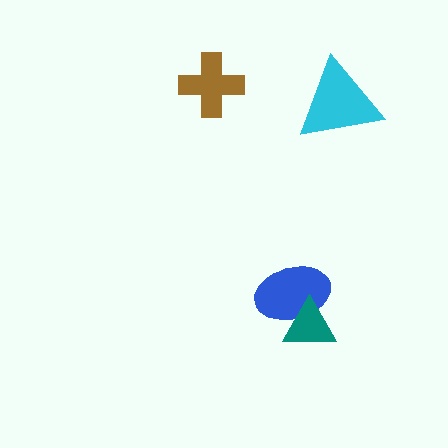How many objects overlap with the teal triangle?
1 object overlaps with the teal triangle.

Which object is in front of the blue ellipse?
The teal triangle is in front of the blue ellipse.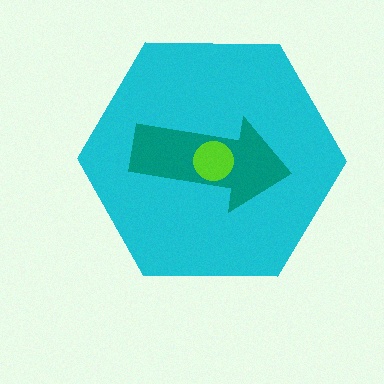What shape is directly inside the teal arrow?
The lime circle.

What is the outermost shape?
The cyan hexagon.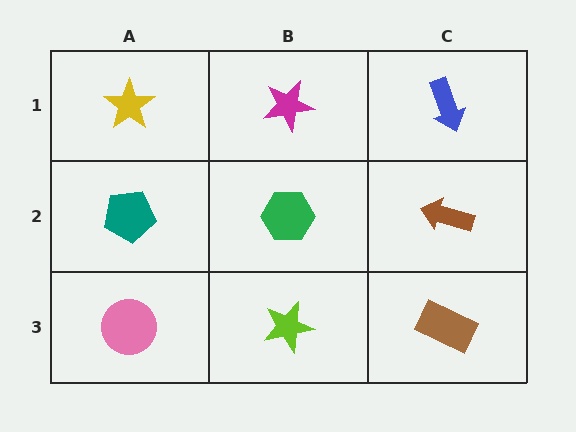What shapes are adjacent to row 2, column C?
A blue arrow (row 1, column C), a brown rectangle (row 3, column C), a green hexagon (row 2, column B).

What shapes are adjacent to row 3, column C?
A brown arrow (row 2, column C), a lime star (row 3, column B).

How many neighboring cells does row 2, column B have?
4.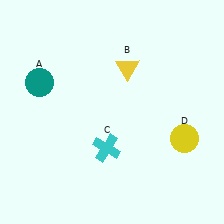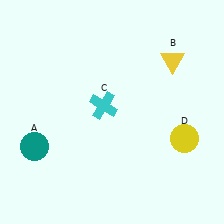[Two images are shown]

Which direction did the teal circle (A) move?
The teal circle (A) moved down.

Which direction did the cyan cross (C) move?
The cyan cross (C) moved up.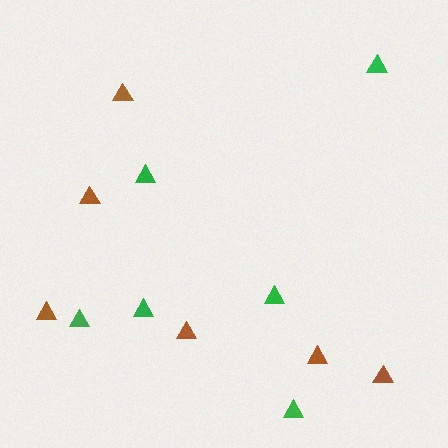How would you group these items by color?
There are 2 groups: one group of green triangles (6) and one group of brown triangles (6).